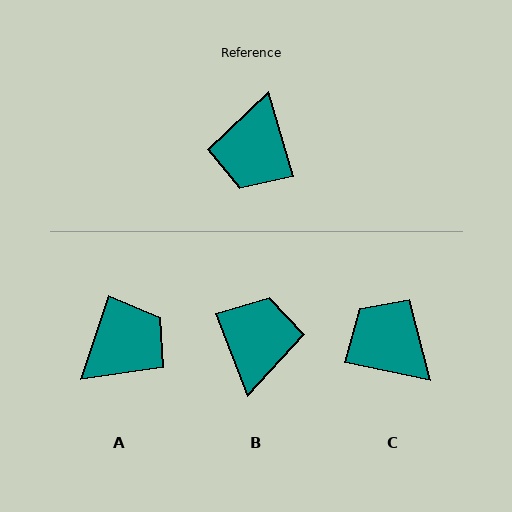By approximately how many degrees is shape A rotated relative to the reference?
Approximately 145 degrees counter-clockwise.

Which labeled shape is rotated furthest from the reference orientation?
B, about 176 degrees away.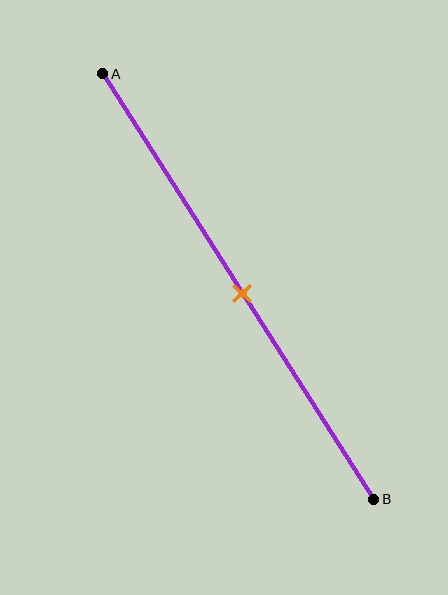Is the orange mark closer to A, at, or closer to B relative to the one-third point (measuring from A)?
The orange mark is closer to point B than the one-third point of segment AB.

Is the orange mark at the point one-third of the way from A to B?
No, the mark is at about 50% from A, not at the 33% one-third point.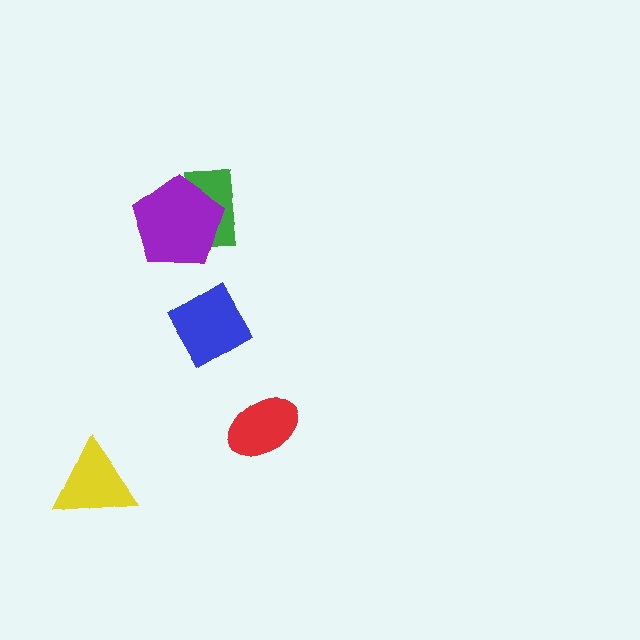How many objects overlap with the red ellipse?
0 objects overlap with the red ellipse.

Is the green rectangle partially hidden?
Yes, it is partially covered by another shape.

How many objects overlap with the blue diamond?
0 objects overlap with the blue diamond.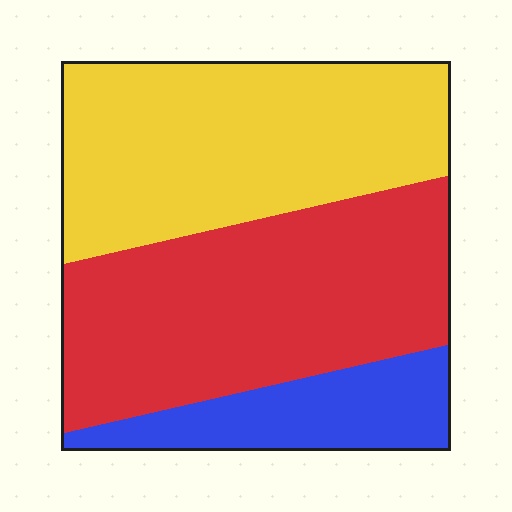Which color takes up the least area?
Blue, at roughly 15%.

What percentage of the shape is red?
Red covers 43% of the shape.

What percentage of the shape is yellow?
Yellow takes up between a quarter and a half of the shape.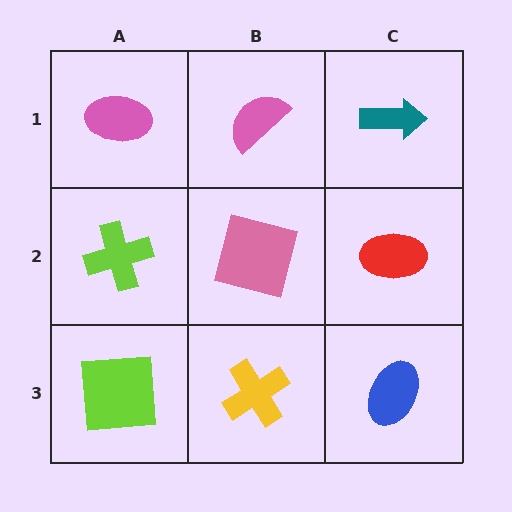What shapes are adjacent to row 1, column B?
A pink square (row 2, column B), a pink ellipse (row 1, column A), a teal arrow (row 1, column C).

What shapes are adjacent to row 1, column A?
A lime cross (row 2, column A), a pink semicircle (row 1, column B).